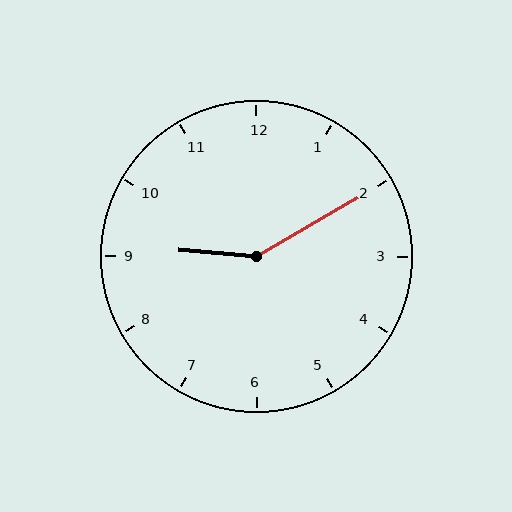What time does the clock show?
9:10.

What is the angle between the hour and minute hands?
Approximately 145 degrees.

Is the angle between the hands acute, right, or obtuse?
It is obtuse.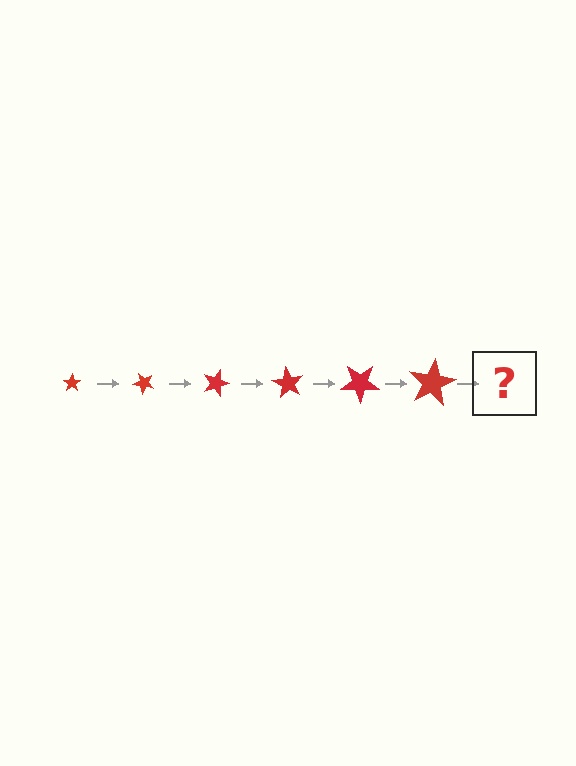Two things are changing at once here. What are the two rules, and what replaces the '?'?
The two rules are that the star grows larger each step and it rotates 45 degrees each step. The '?' should be a star, larger than the previous one and rotated 270 degrees from the start.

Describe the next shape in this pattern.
It should be a star, larger than the previous one and rotated 270 degrees from the start.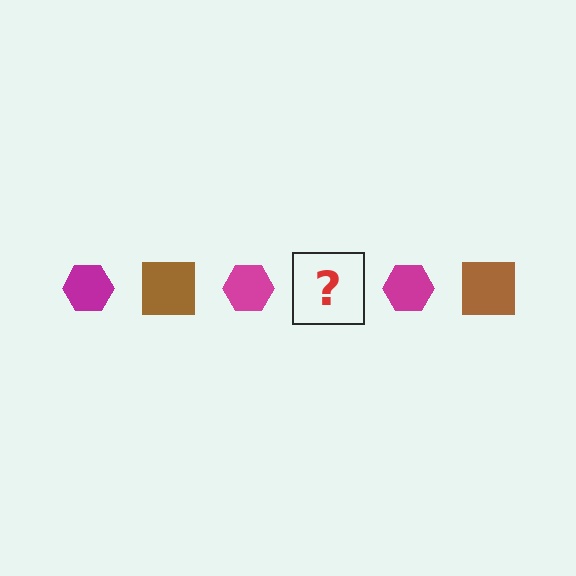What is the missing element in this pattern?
The missing element is a brown square.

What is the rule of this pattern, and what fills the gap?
The rule is that the pattern alternates between magenta hexagon and brown square. The gap should be filled with a brown square.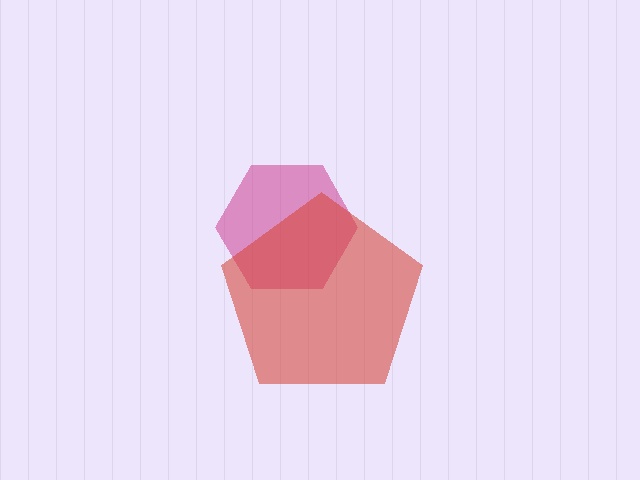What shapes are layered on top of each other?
The layered shapes are: a magenta hexagon, a red pentagon.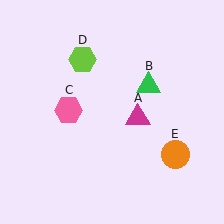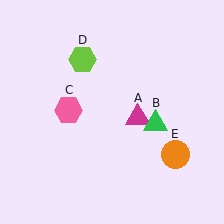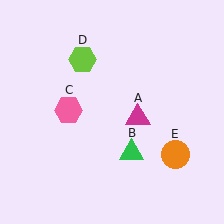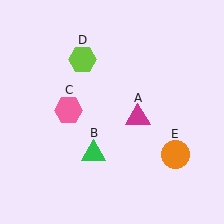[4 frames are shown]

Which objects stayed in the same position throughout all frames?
Magenta triangle (object A) and pink hexagon (object C) and lime hexagon (object D) and orange circle (object E) remained stationary.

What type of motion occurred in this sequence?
The green triangle (object B) rotated clockwise around the center of the scene.